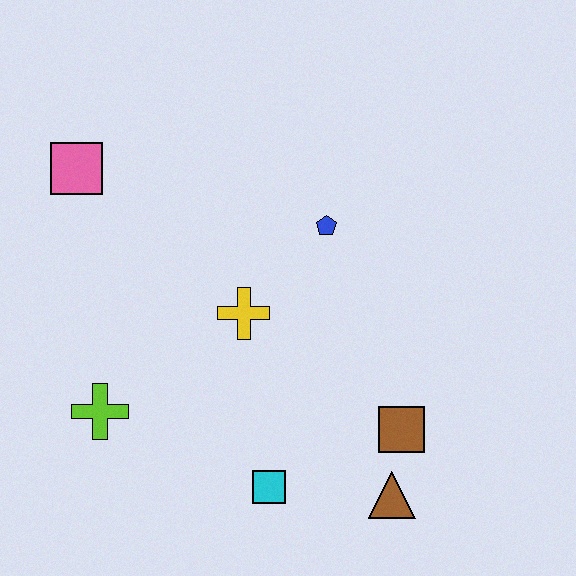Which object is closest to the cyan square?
The brown triangle is closest to the cyan square.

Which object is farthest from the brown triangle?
The pink square is farthest from the brown triangle.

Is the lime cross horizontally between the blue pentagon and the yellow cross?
No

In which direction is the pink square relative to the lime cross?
The pink square is above the lime cross.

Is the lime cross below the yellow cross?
Yes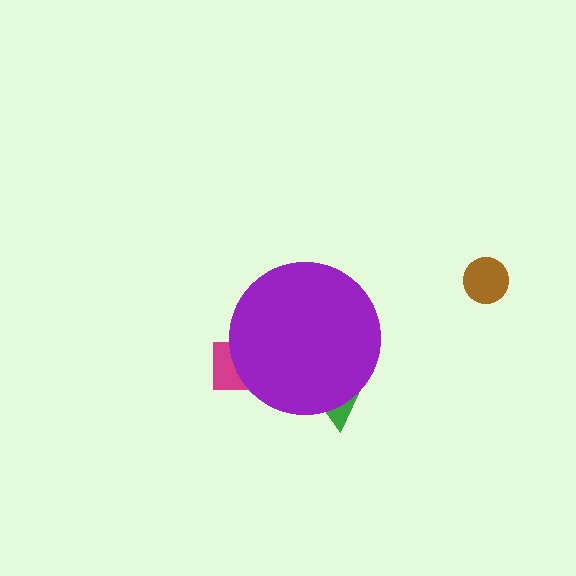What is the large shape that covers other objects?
A purple circle.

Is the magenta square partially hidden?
Yes, the magenta square is partially hidden behind the purple circle.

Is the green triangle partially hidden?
Yes, the green triangle is partially hidden behind the purple circle.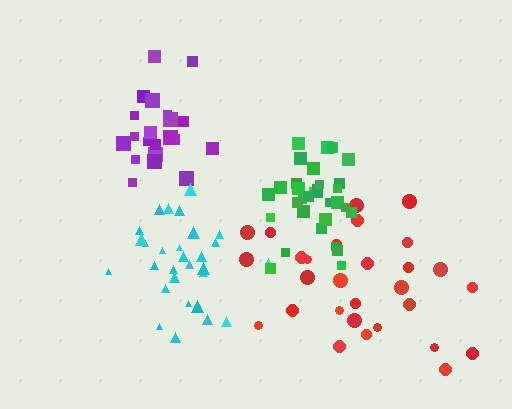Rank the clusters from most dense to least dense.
green, cyan, purple, red.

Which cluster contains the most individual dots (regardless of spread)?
Green (32).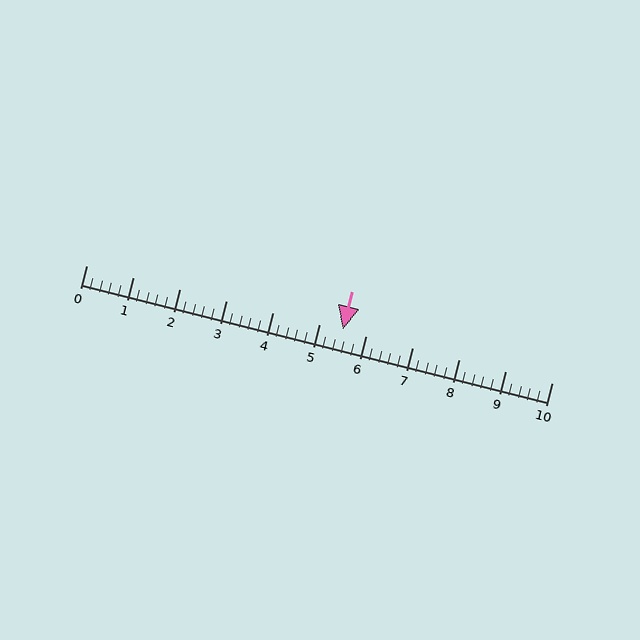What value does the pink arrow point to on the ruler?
The pink arrow points to approximately 5.5.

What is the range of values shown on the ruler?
The ruler shows values from 0 to 10.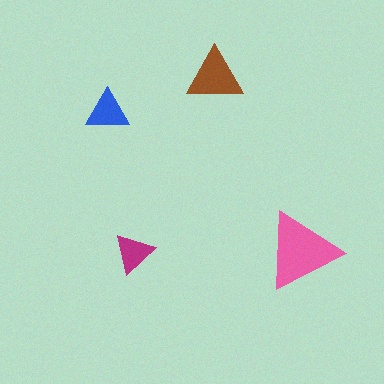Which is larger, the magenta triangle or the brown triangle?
The brown one.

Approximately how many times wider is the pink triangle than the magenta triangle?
About 2 times wider.